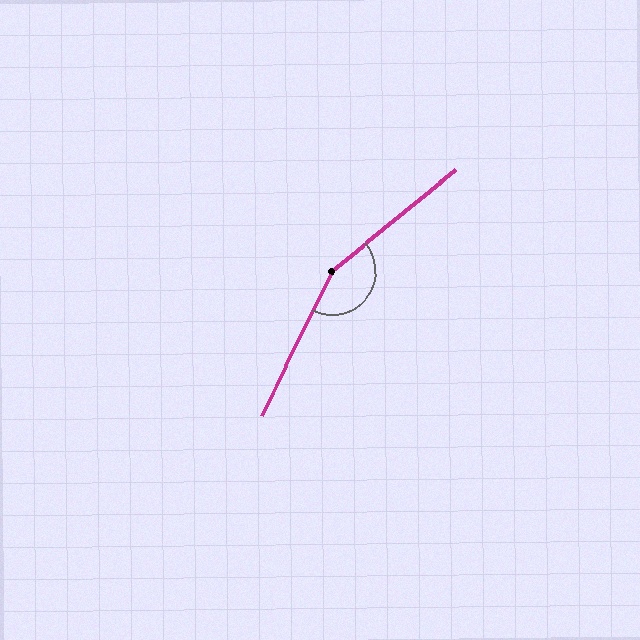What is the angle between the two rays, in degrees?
Approximately 155 degrees.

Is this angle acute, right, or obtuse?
It is obtuse.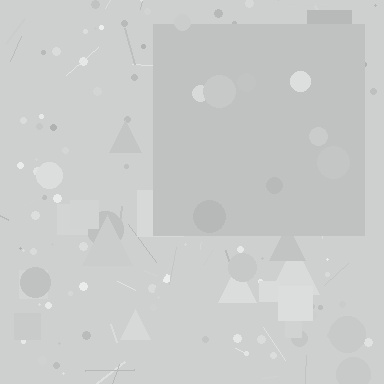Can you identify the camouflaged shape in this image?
The camouflaged shape is a square.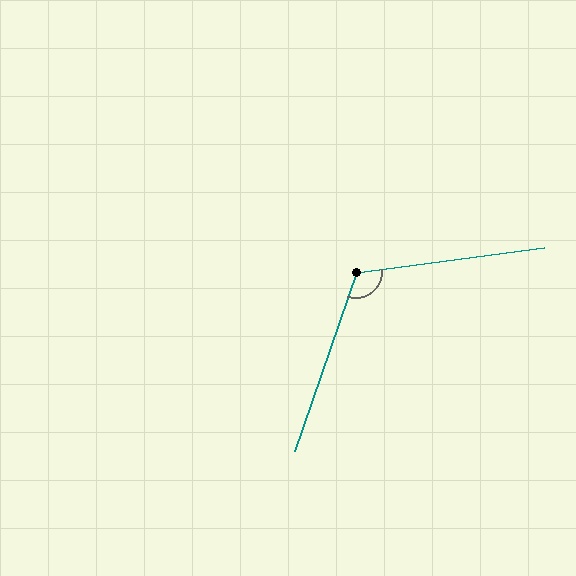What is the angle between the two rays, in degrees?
Approximately 116 degrees.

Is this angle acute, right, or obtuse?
It is obtuse.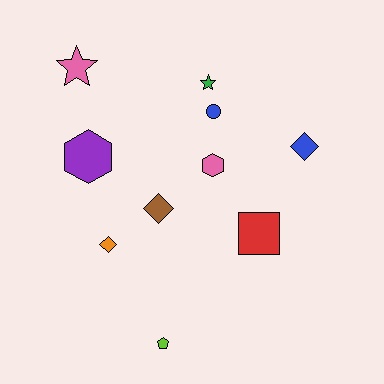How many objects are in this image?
There are 10 objects.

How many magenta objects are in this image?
There are no magenta objects.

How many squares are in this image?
There is 1 square.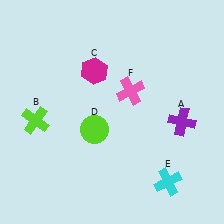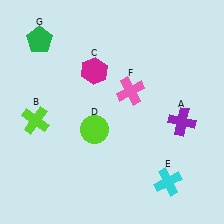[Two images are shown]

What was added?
A green pentagon (G) was added in Image 2.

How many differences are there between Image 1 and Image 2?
There is 1 difference between the two images.